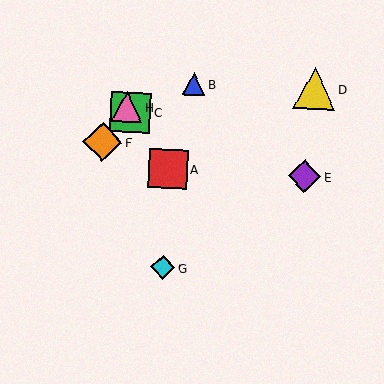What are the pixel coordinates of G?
Object G is at (163, 267).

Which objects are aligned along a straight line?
Objects A, C, H are aligned along a straight line.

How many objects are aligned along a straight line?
3 objects (A, C, H) are aligned along a straight line.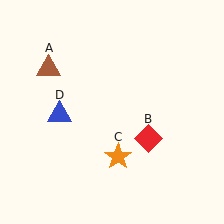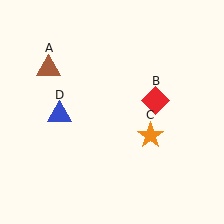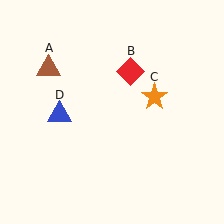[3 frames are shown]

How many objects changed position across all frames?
2 objects changed position: red diamond (object B), orange star (object C).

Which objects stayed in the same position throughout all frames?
Brown triangle (object A) and blue triangle (object D) remained stationary.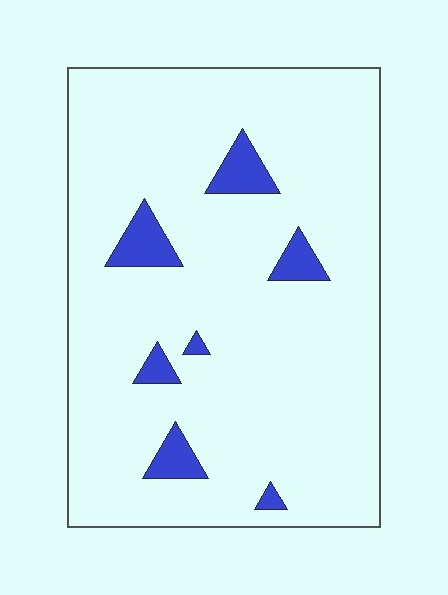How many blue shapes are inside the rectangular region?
7.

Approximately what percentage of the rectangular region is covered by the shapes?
Approximately 10%.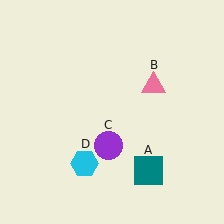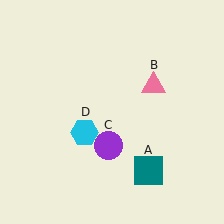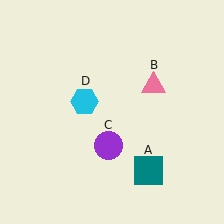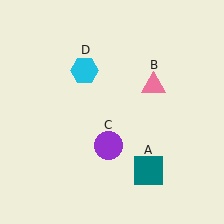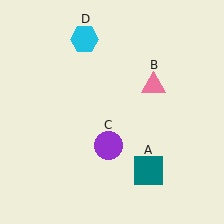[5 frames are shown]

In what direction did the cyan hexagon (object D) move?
The cyan hexagon (object D) moved up.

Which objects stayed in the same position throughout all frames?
Teal square (object A) and pink triangle (object B) and purple circle (object C) remained stationary.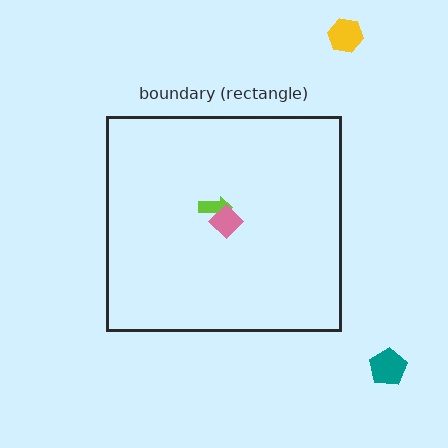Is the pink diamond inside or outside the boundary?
Inside.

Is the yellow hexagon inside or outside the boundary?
Outside.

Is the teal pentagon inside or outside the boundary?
Outside.